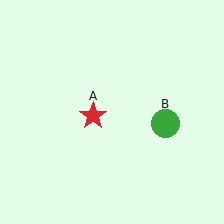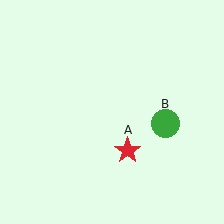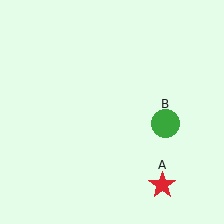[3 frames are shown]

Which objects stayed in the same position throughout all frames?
Green circle (object B) remained stationary.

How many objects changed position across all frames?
1 object changed position: red star (object A).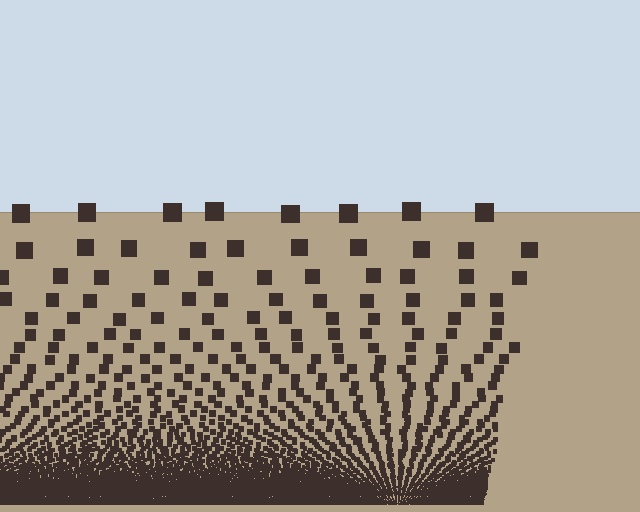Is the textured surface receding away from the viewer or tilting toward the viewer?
The surface appears to tilt toward the viewer. Texture elements get larger and sparser toward the top.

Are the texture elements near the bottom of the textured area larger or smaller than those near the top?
Smaller. The gradient is inverted — elements near the bottom are smaller and denser.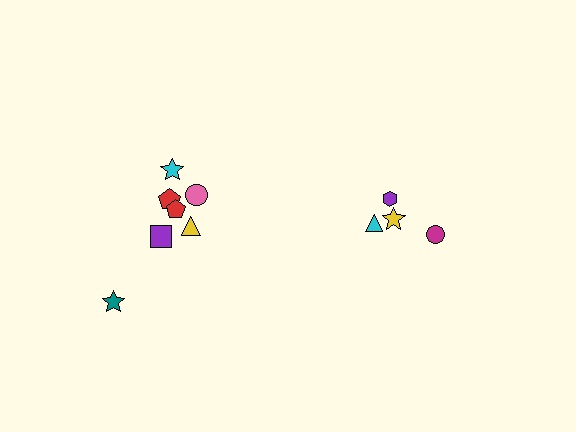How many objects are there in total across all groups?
There are 11 objects.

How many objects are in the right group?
There are 4 objects.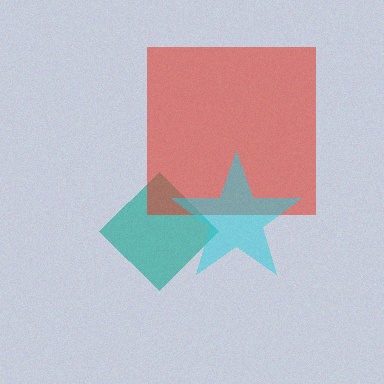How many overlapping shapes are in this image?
There are 3 overlapping shapes in the image.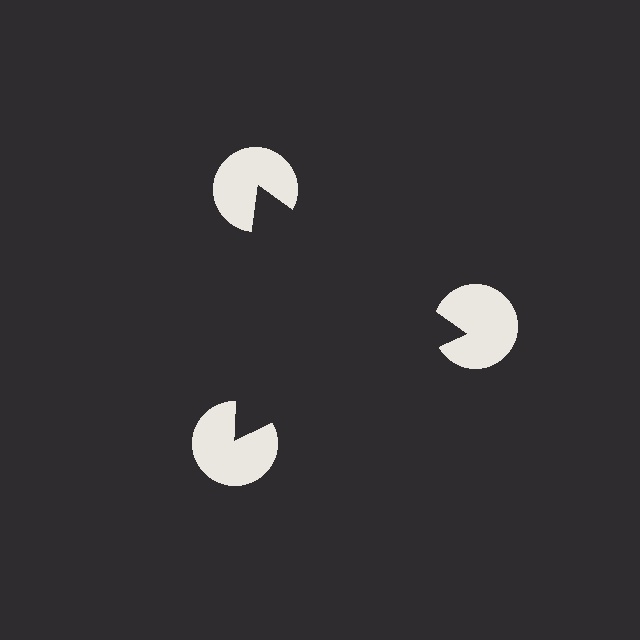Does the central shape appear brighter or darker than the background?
It typically appears slightly darker than the background, even though no actual brightness change is drawn.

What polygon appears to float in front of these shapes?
An illusory triangle — its edges are inferred from the aligned wedge cuts in the pac-man discs, not physically drawn.